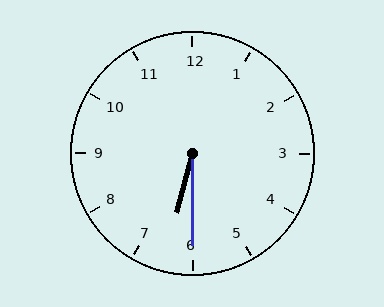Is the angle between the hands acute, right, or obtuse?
It is acute.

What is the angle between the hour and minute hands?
Approximately 15 degrees.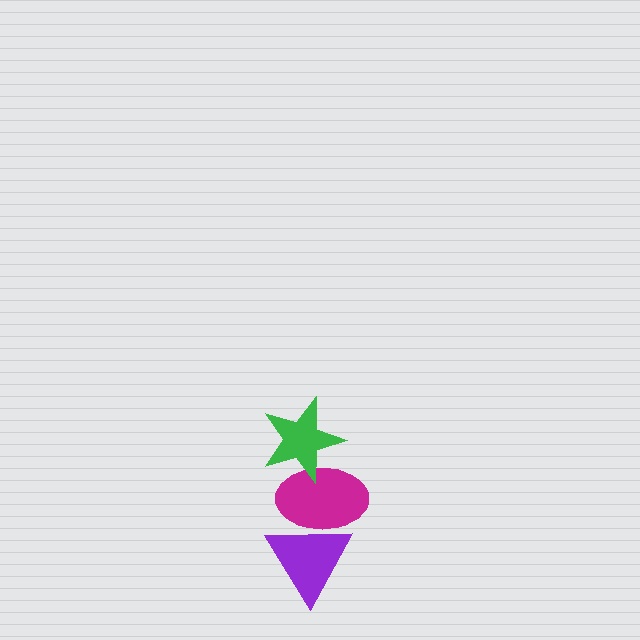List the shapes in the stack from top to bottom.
From top to bottom: the green star, the magenta ellipse, the purple triangle.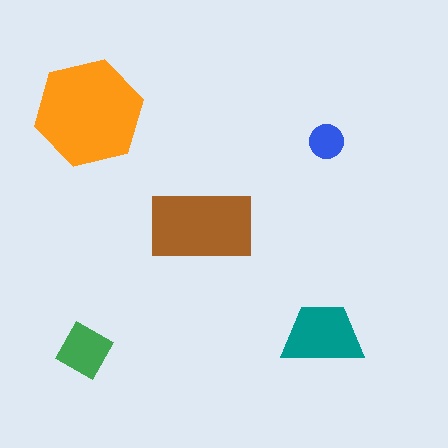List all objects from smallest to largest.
The blue circle, the green square, the teal trapezoid, the brown rectangle, the orange hexagon.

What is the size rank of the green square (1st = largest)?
4th.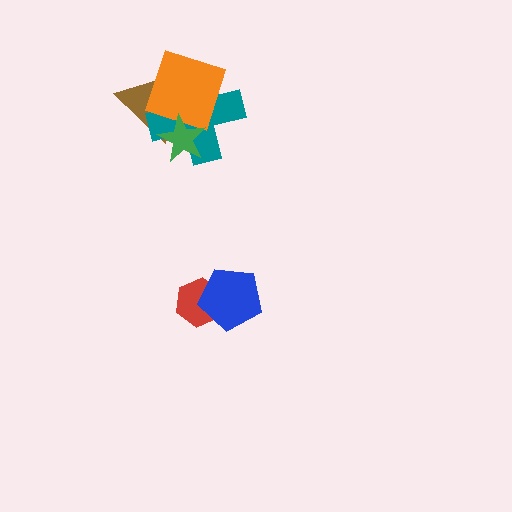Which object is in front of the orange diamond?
The green star is in front of the orange diamond.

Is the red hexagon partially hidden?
Yes, it is partially covered by another shape.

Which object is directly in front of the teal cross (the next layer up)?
The orange diamond is directly in front of the teal cross.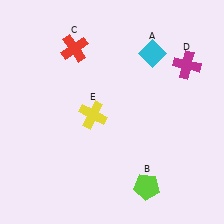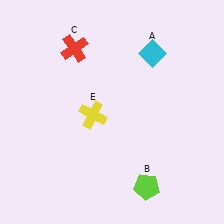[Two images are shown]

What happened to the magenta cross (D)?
The magenta cross (D) was removed in Image 2. It was in the top-right area of Image 1.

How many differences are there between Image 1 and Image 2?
There is 1 difference between the two images.